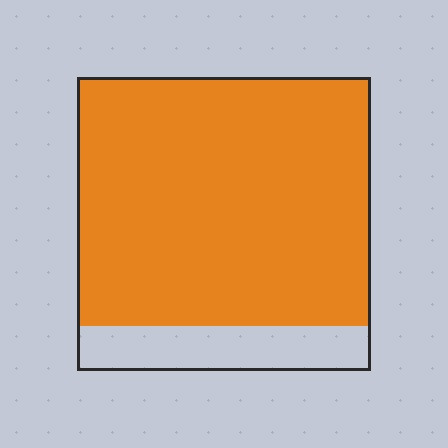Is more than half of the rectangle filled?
Yes.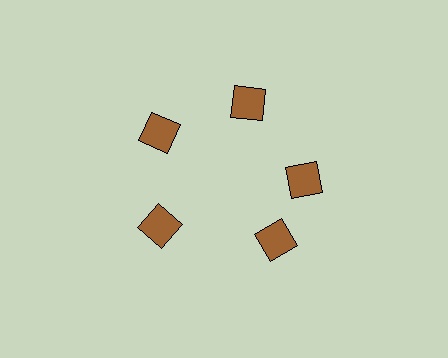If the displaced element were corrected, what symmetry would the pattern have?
It would have 5-fold rotational symmetry — the pattern would map onto itself every 72 degrees.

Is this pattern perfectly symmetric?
No. The 5 brown squares are arranged in a ring, but one element near the 5 o'clock position is rotated out of alignment along the ring, breaking the 5-fold rotational symmetry.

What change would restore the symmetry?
The symmetry would be restored by rotating it back into even spacing with its neighbors so that all 5 squares sit at equal angles and equal distance from the center.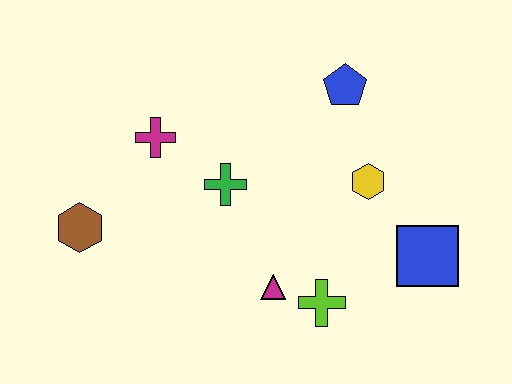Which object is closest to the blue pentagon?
The yellow hexagon is closest to the blue pentagon.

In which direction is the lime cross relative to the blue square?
The lime cross is to the left of the blue square.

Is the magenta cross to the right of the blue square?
No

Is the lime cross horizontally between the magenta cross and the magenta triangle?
No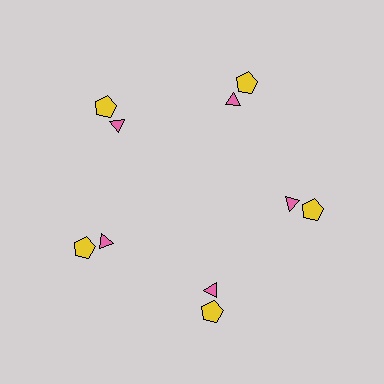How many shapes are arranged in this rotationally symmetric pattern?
There are 10 shapes, arranged in 5 groups of 2.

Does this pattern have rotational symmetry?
Yes, this pattern has 5-fold rotational symmetry. It looks the same after rotating 72 degrees around the center.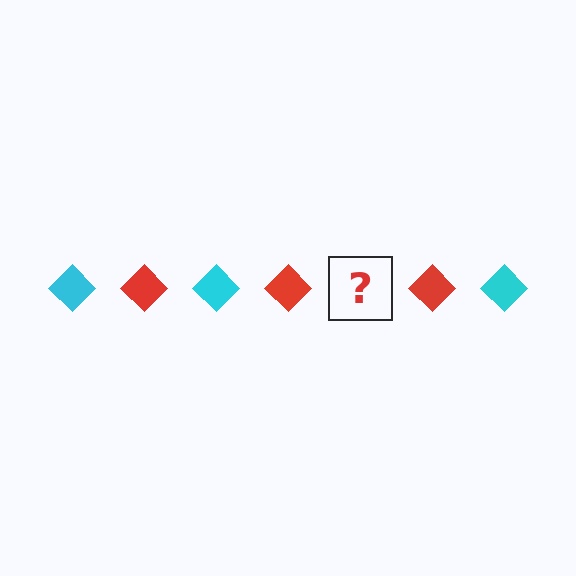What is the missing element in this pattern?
The missing element is a cyan diamond.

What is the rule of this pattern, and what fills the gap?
The rule is that the pattern cycles through cyan, red diamonds. The gap should be filled with a cyan diamond.